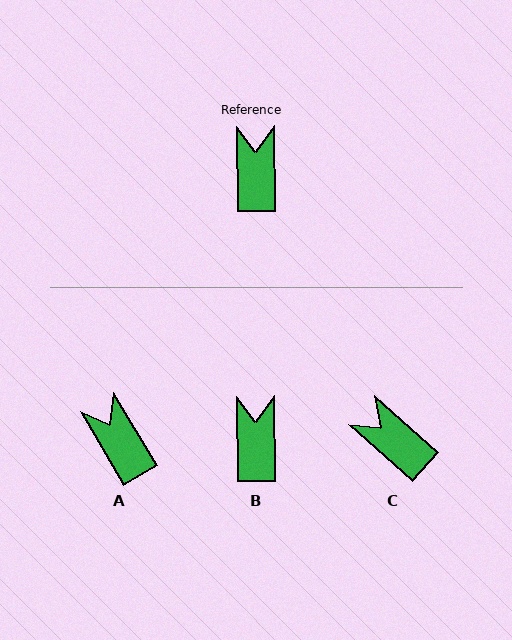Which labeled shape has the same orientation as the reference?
B.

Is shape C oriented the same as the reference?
No, it is off by about 48 degrees.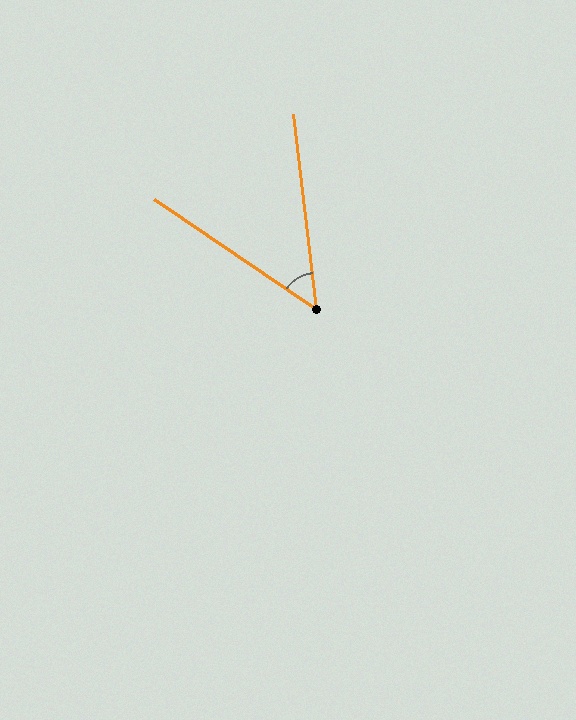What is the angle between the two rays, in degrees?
Approximately 49 degrees.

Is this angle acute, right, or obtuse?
It is acute.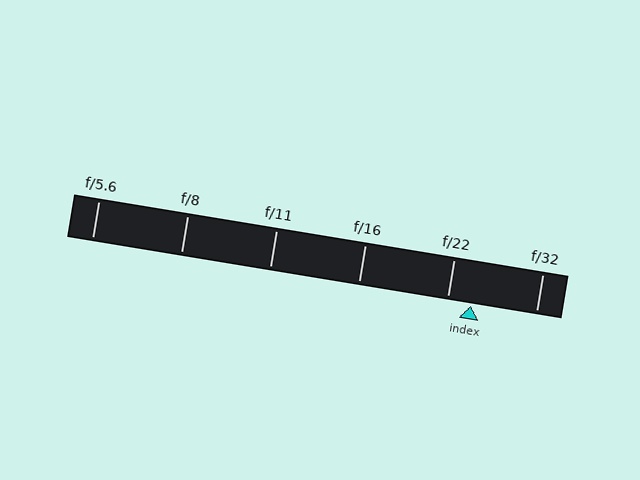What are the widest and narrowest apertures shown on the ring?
The widest aperture shown is f/5.6 and the narrowest is f/32.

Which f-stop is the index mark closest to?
The index mark is closest to f/22.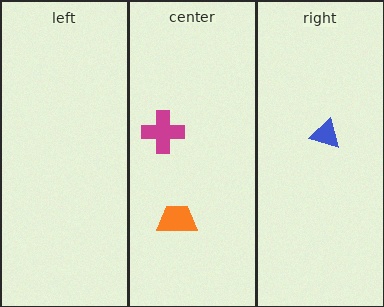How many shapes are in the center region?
2.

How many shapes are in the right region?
1.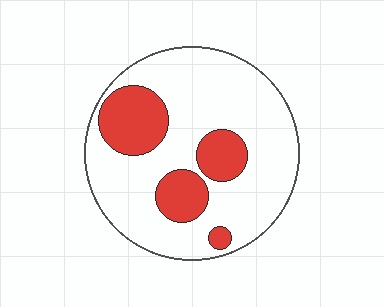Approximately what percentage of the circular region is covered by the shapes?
Approximately 25%.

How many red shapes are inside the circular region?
4.